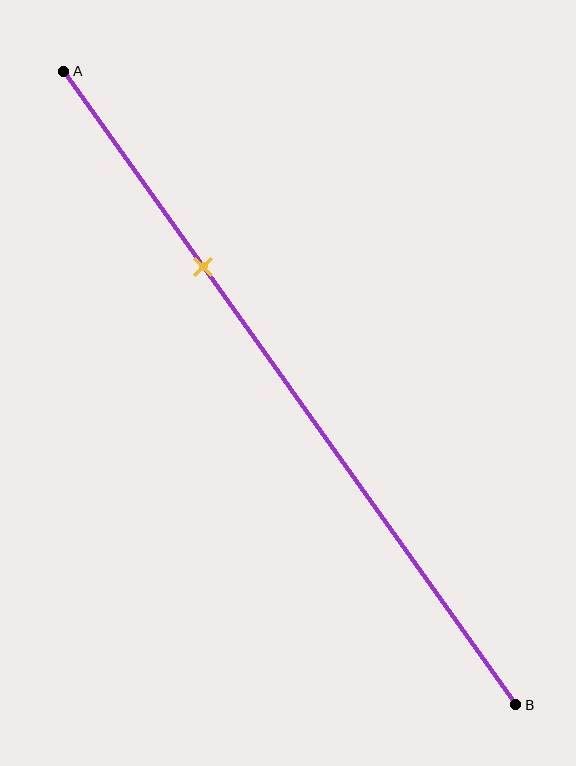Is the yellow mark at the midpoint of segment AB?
No, the mark is at about 30% from A, not at the 50% midpoint.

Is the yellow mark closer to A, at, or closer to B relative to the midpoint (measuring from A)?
The yellow mark is closer to point A than the midpoint of segment AB.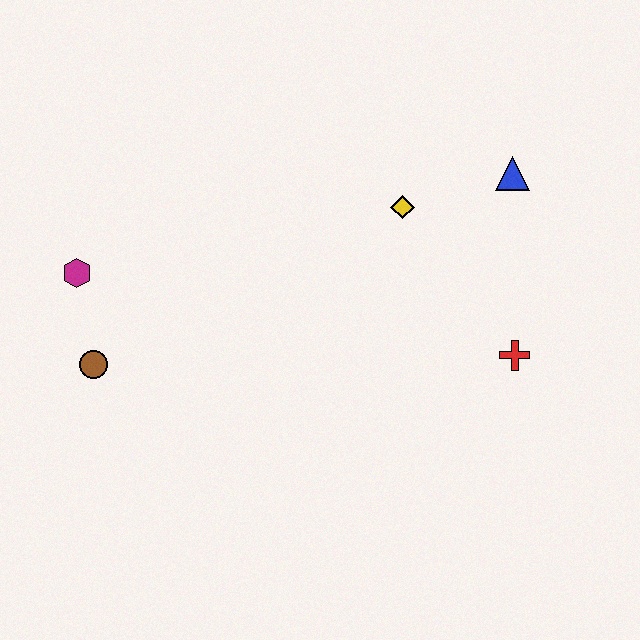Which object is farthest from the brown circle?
The blue triangle is farthest from the brown circle.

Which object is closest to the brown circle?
The magenta hexagon is closest to the brown circle.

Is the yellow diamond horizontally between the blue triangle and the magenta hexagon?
Yes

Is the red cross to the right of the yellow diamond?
Yes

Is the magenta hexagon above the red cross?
Yes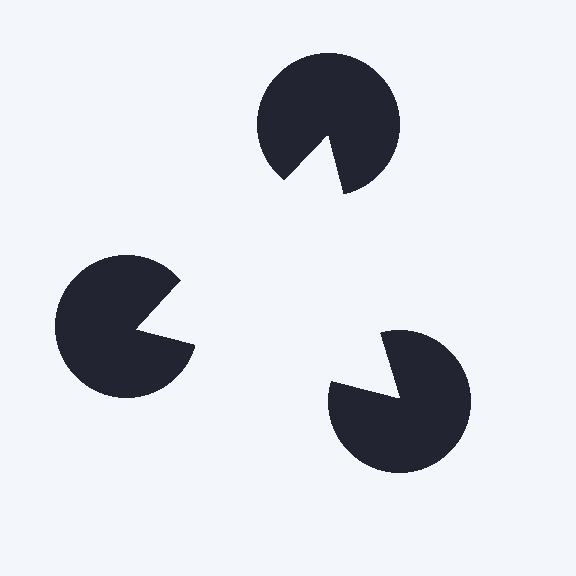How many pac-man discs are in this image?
There are 3 — one at each vertex of the illusory triangle.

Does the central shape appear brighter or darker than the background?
It typically appears slightly brighter than the background, even though no actual brightness change is drawn.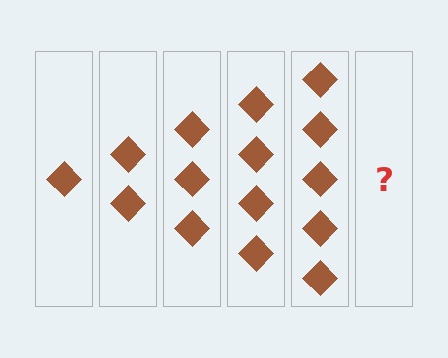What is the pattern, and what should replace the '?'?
The pattern is that each step adds one more diamond. The '?' should be 6 diamonds.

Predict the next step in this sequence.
The next step is 6 diamonds.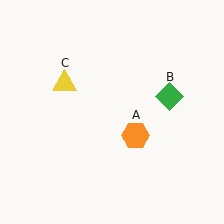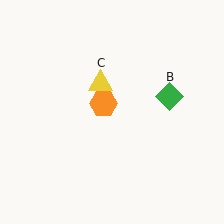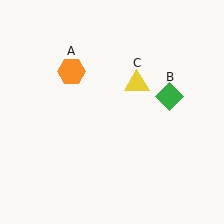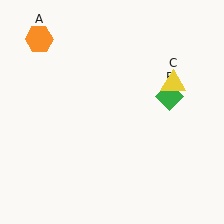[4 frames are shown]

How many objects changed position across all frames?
2 objects changed position: orange hexagon (object A), yellow triangle (object C).